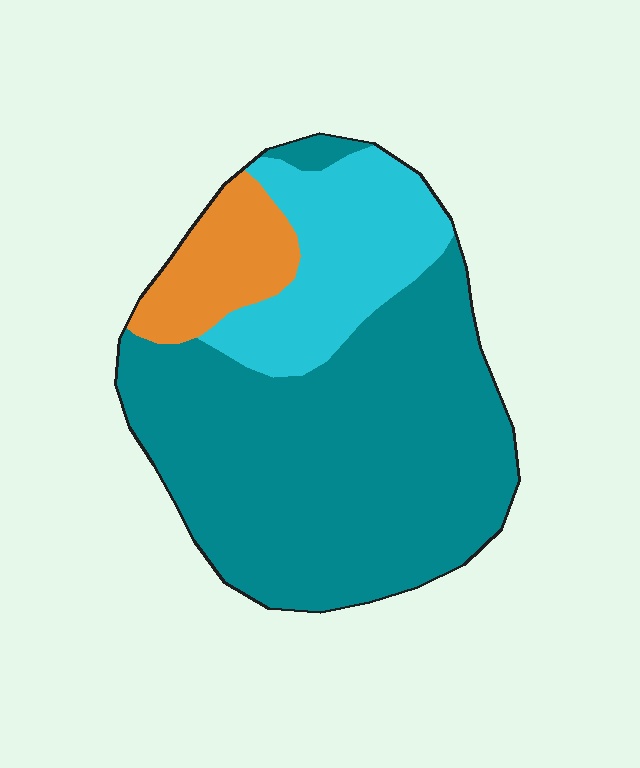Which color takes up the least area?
Orange, at roughly 10%.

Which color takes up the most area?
Teal, at roughly 65%.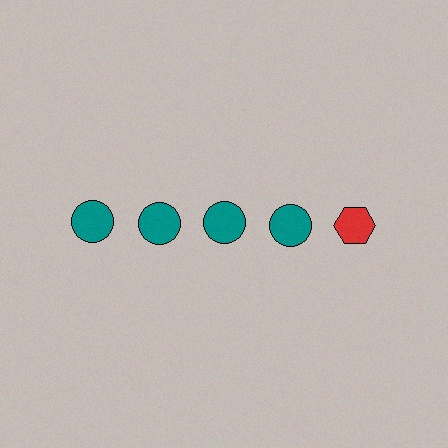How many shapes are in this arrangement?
There are 5 shapes arranged in a grid pattern.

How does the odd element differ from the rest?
It differs in both color (red instead of teal) and shape (hexagon instead of circle).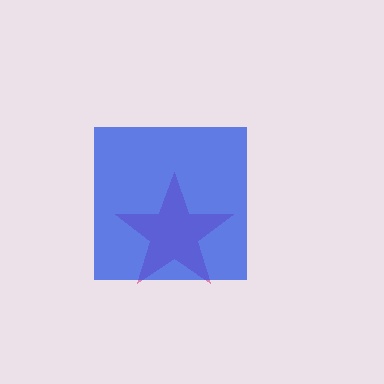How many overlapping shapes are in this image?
There are 2 overlapping shapes in the image.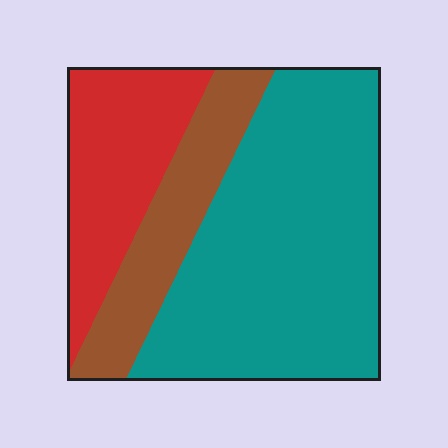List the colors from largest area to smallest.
From largest to smallest: teal, red, brown.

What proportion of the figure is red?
Red takes up less than a quarter of the figure.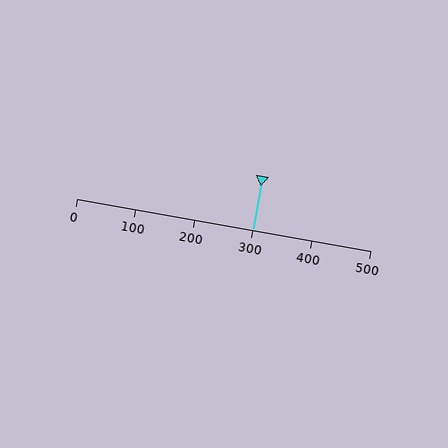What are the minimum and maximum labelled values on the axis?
The axis runs from 0 to 500.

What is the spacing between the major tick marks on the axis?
The major ticks are spaced 100 apart.